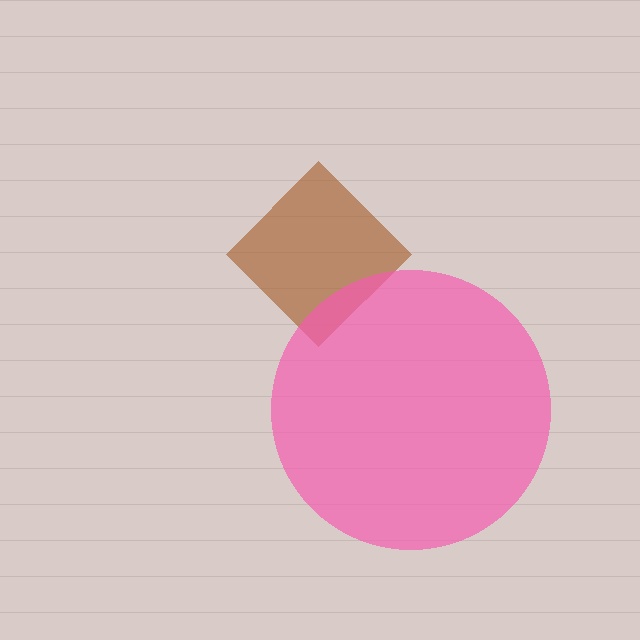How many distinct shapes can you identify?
There are 2 distinct shapes: a brown diamond, a pink circle.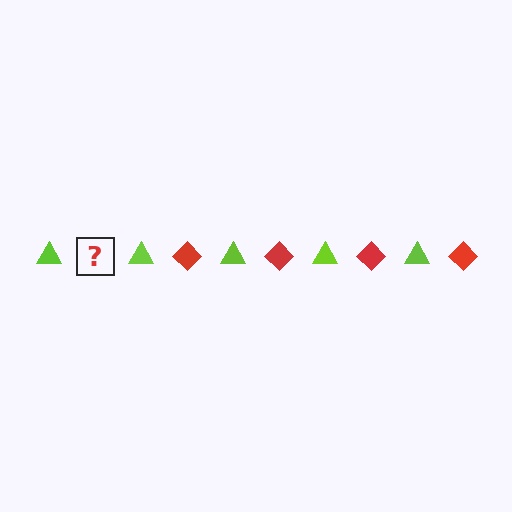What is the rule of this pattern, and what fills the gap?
The rule is that the pattern alternates between lime triangle and red diamond. The gap should be filled with a red diamond.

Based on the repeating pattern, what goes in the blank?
The blank should be a red diamond.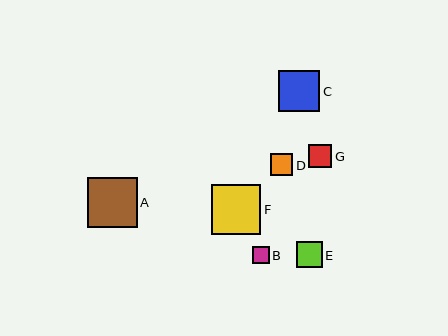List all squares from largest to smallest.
From largest to smallest: A, F, C, E, G, D, B.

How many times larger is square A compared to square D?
Square A is approximately 2.2 times the size of square D.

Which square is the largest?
Square A is the largest with a size of approximately 50 pixels.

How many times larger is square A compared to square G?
Square A is approximately 2.2 times the size of square G.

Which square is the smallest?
Square B is the smallest with a size of approximately 17 pixels.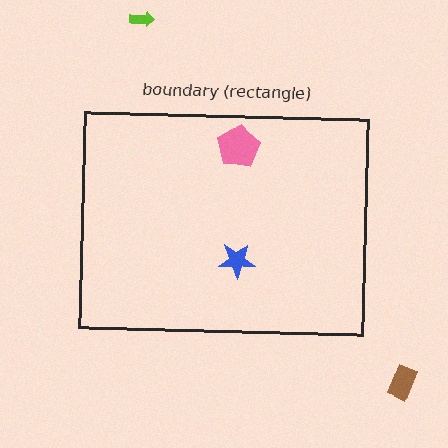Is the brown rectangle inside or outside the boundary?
Outside.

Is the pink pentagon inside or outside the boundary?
Inside.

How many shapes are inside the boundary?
2 inside, 2 outside.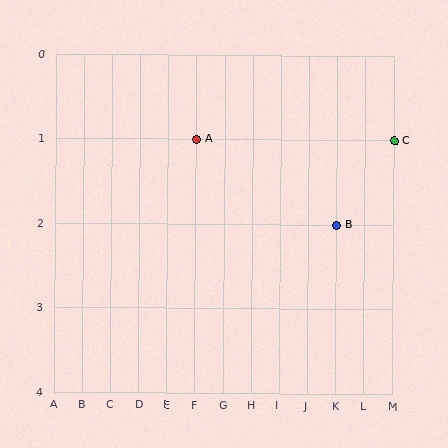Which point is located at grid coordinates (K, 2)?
Point B is at (K, 2).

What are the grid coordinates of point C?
Point C is at grid coordinates (M, 1).